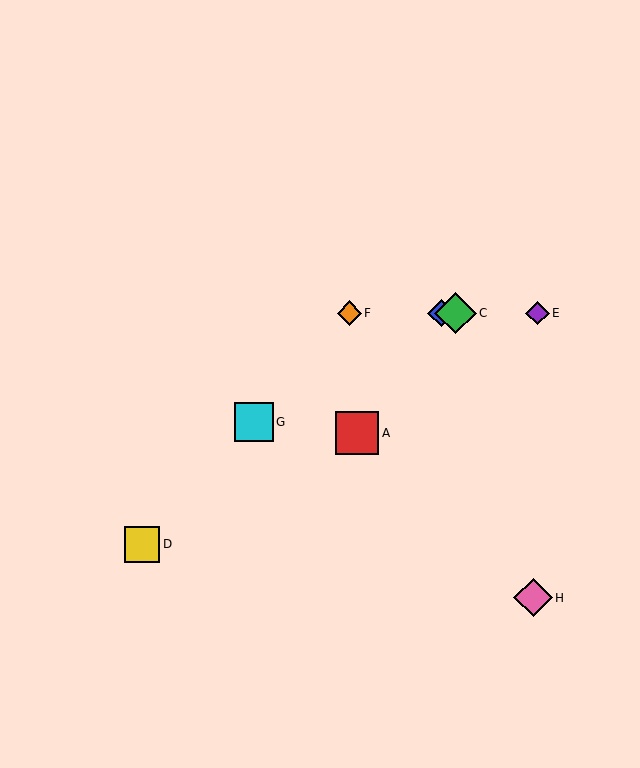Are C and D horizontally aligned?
No, C is at y≈313 and D is at y≈544.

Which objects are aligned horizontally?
Objects B, C, E, F are aligned horizontally.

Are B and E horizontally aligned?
Yes, both are at y≈313.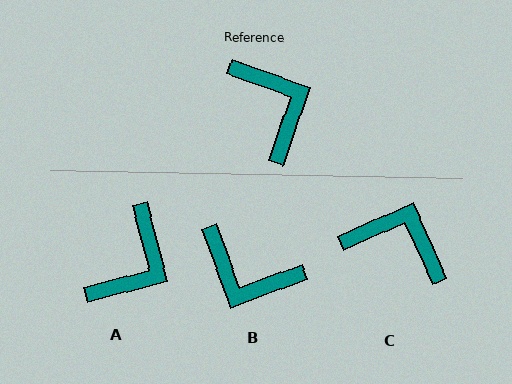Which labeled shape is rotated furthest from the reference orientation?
B, about 140 degrees away.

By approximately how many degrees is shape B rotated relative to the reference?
Approximately 140 degrees clockwise.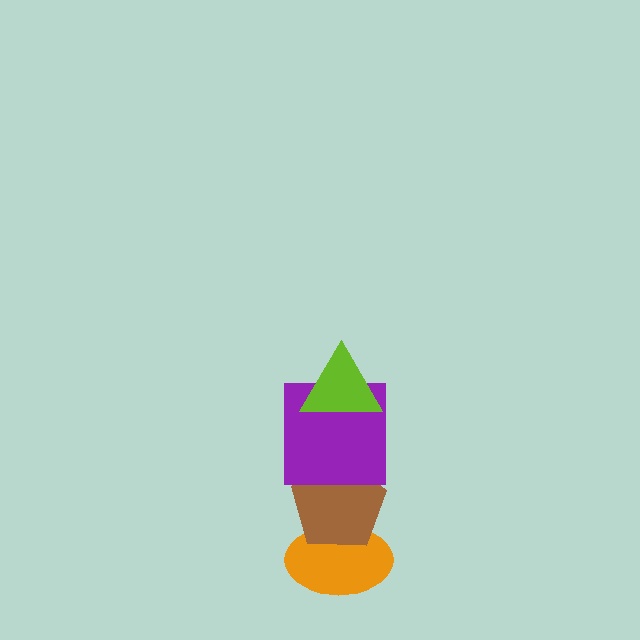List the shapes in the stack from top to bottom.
From top to bottom: the lime triangle, the purple square, the brown pentagon, the orange ellipse.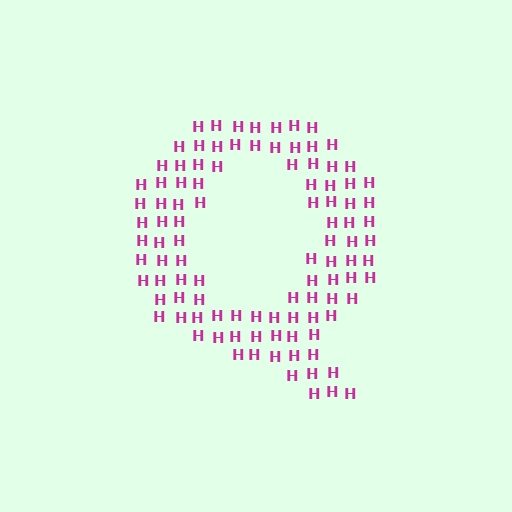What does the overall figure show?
The overall figure shows the letter Q.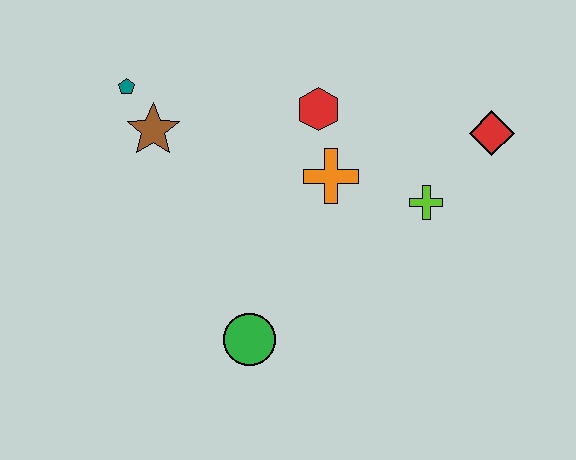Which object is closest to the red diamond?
The lime cross is closest to the red diamond.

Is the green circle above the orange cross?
No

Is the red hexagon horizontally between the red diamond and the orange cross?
No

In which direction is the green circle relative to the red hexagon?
The green circle is below the red hexagon.